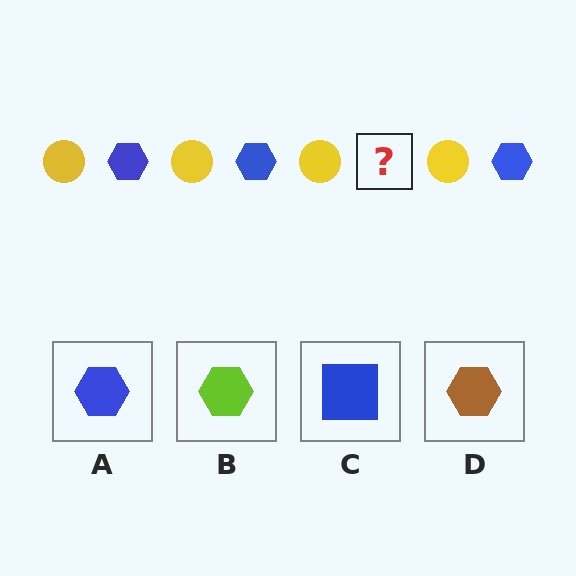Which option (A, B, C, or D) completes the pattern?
A.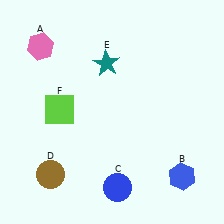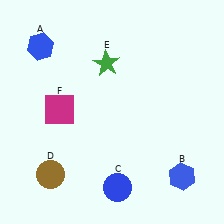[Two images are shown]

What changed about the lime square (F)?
In Image 1, F is lime. In Image 2, it changed to magenta.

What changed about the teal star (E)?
In Image 1, E is teal. In Image 2, it changed to green.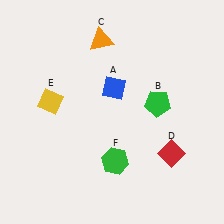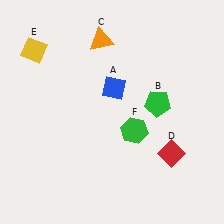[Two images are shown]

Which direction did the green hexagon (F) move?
The green hexagon (F) moved up.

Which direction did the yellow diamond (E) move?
The yellow diamond (E) moved up.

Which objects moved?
The objects that moved are: the yellow diamond (E), the green hexagon (F).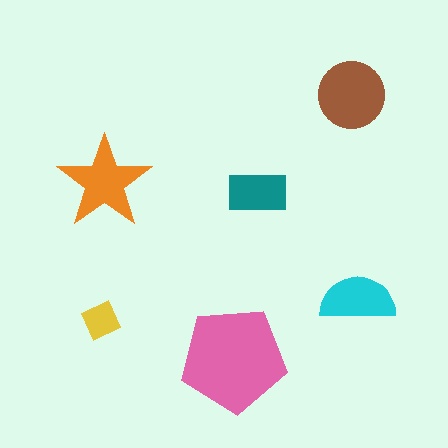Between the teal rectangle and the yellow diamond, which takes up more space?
The teal rectangle.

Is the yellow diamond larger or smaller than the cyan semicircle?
Smaller.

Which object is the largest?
The pink pentagon.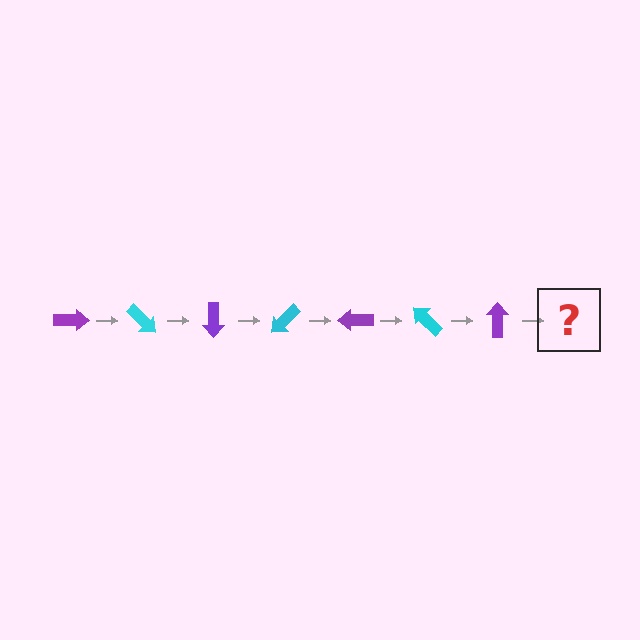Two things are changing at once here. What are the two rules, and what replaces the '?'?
The two rules are that it rotates 45 degrees each step and the color cycles through purple and cyan. The '?' should be a cyan arrow, rotated 315 degrees from the start.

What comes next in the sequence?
The next element should be a cyan arrow, rotated 315 degrees from the start.